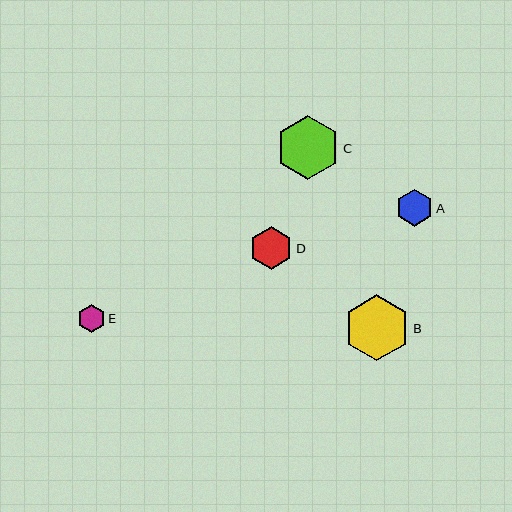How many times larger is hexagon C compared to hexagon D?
Hexagon C is approximately 1.5 times the size of hexagon D.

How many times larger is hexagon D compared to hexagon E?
Hexagon D is approximately 1.5 times the size of hexagon E.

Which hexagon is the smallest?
Hexagon E is the smallest with a size of approximately 28 pixels.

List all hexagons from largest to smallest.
From largest to smallest: B, C, D, A, E.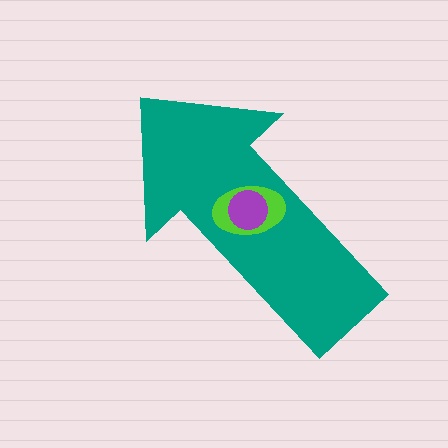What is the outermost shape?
The teal arrow.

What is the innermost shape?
The purple circle.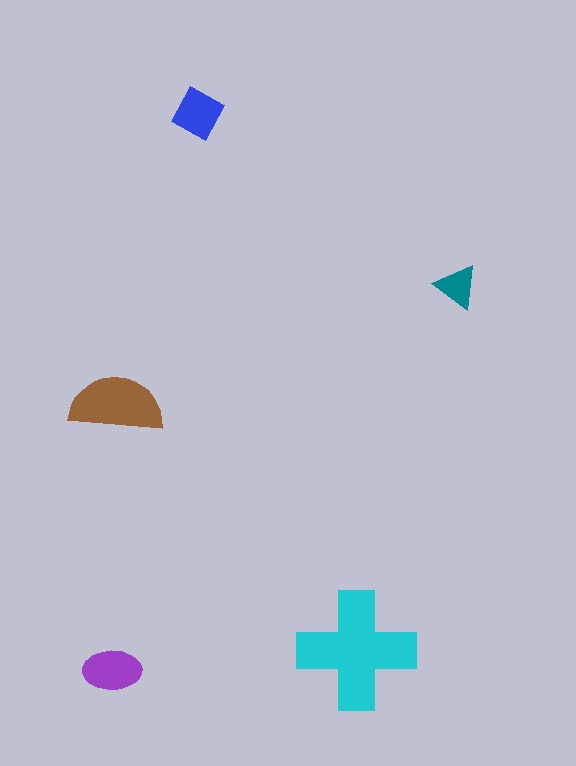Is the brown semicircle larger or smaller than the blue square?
Larger.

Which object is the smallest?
The teal triangle.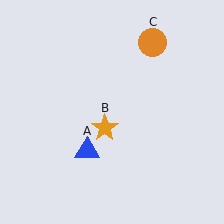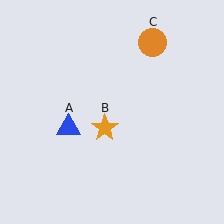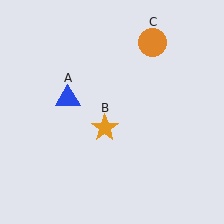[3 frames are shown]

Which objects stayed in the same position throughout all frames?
Orange star (object B) and orange circle (object C) remained stationary.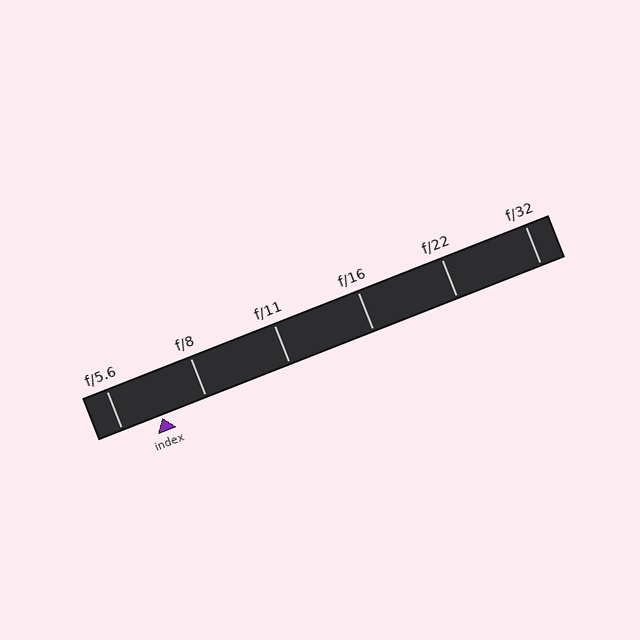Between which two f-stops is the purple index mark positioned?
The index mark is between f/5.6 and f/8.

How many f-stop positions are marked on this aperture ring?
There are 6 f-stop positions marked.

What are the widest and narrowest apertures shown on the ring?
The widest aperture shown is f/5.6 and the narrowest is f/32.